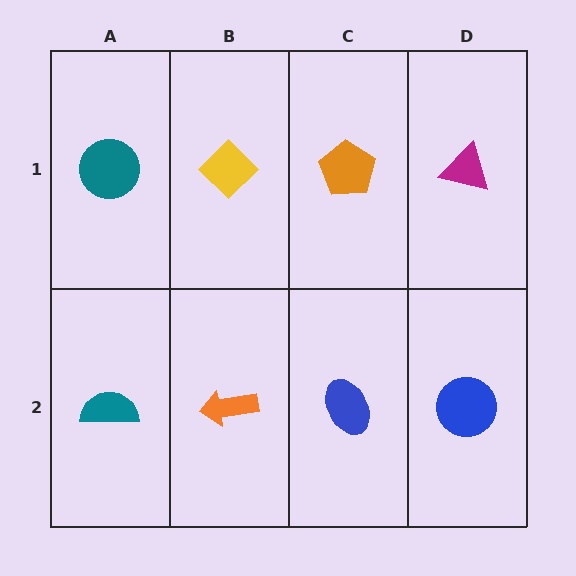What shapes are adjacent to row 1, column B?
An orange arrow (row 2, column B), a teal circle (row 1, column A), an orange pentagon (row 1, column C).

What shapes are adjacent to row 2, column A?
A teal circle (row 1, column A), an orange arrow (row 2, column B).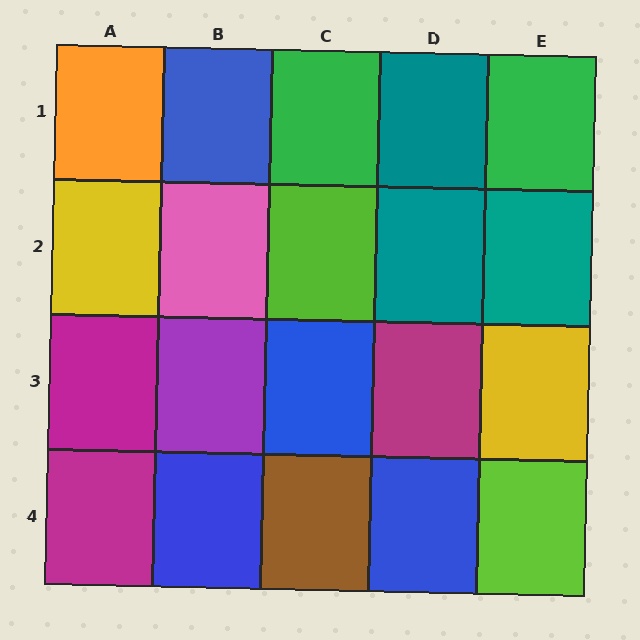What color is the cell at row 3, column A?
Magenta.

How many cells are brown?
1 cell is brown.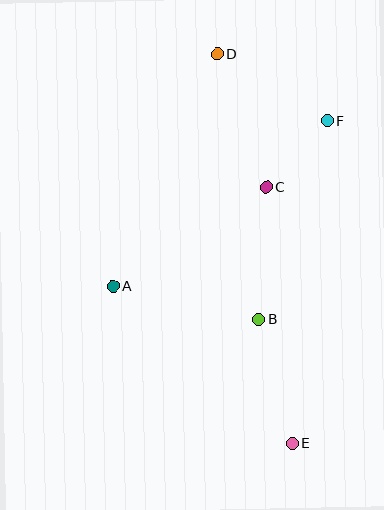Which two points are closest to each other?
Points C and F are closest to each other.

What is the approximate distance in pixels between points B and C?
The distance between B and C is approximately 132 pixels.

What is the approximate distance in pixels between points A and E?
The distance between A and E is approximately 238 pixels.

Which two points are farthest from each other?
Points D and E are farthest from each other.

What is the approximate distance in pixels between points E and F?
The distance between E and F is approximately 324 pixels.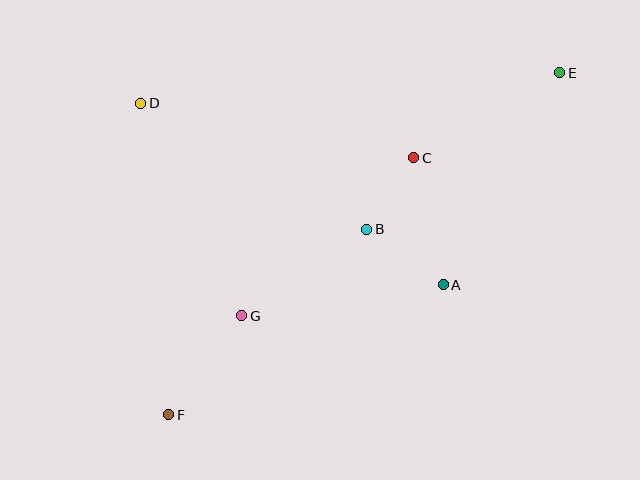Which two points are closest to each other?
Points B and C are closest to each other.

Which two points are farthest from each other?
Points E and F are farthest from each other.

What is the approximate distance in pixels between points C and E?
The distance between C and E is approximately 169 pixels.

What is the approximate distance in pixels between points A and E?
The distance between A and E is approximately 242 pixels.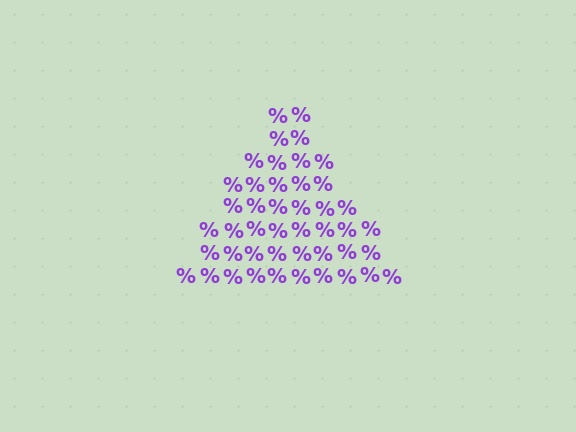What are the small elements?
The small elements are percent signs.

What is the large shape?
The large shape is a triangle.